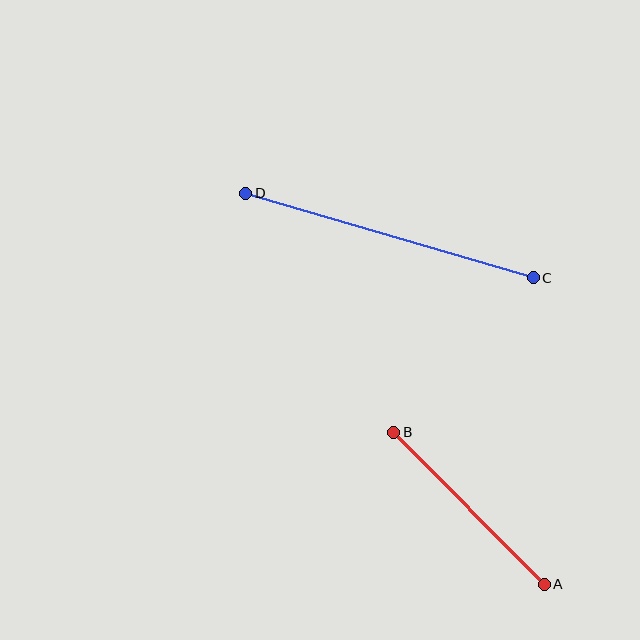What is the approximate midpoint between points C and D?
The midpoint is at approximately (389, 236) pixels.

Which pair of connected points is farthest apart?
Points C and D are farthest apart.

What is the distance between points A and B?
The distance is approximately 214 pixels.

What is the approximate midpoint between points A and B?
The midpoint is at approximately (469, 508) pixels.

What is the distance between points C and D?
The distance is approximately 300 pixels.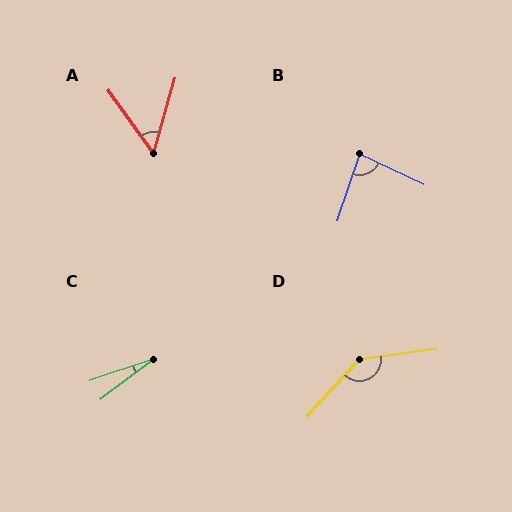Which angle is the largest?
D, at approximately 140 degrees.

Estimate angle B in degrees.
Approximately 83 degrees.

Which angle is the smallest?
C, at approximately 19 degrees.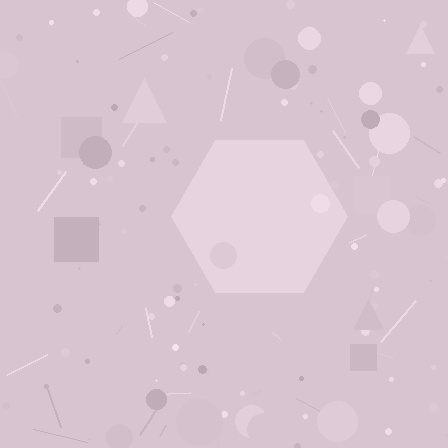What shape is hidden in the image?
A hexagon is hidden in the image.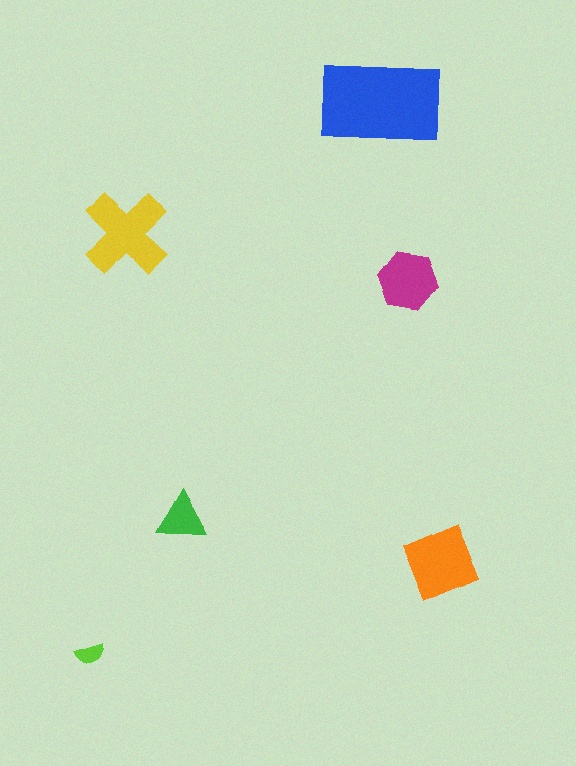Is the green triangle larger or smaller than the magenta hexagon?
Smaller.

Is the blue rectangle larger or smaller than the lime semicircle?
Larger.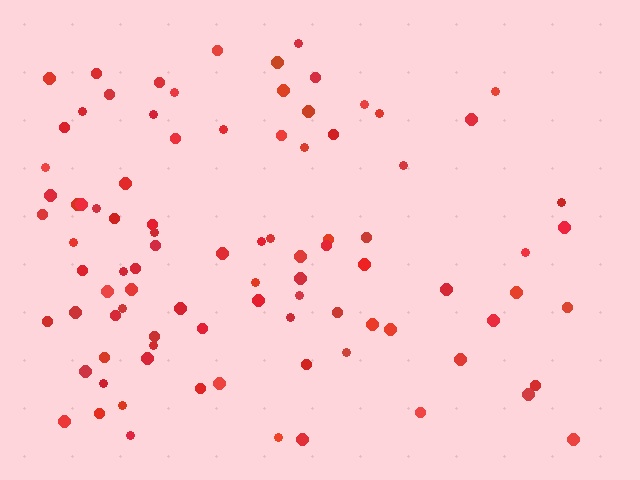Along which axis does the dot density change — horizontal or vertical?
Horizontal.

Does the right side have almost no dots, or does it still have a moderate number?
Still a moderate number, just noticeably fewer than the left.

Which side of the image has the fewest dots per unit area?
The right.